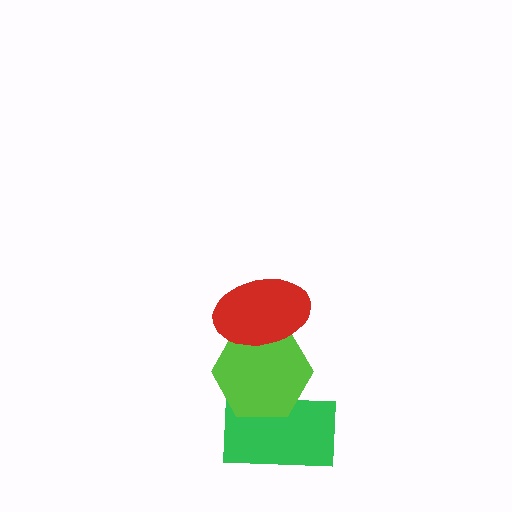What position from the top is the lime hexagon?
The lime hexagon is 2nd from the top.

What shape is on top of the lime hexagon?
The red ellipse is on top of the lime hexagon.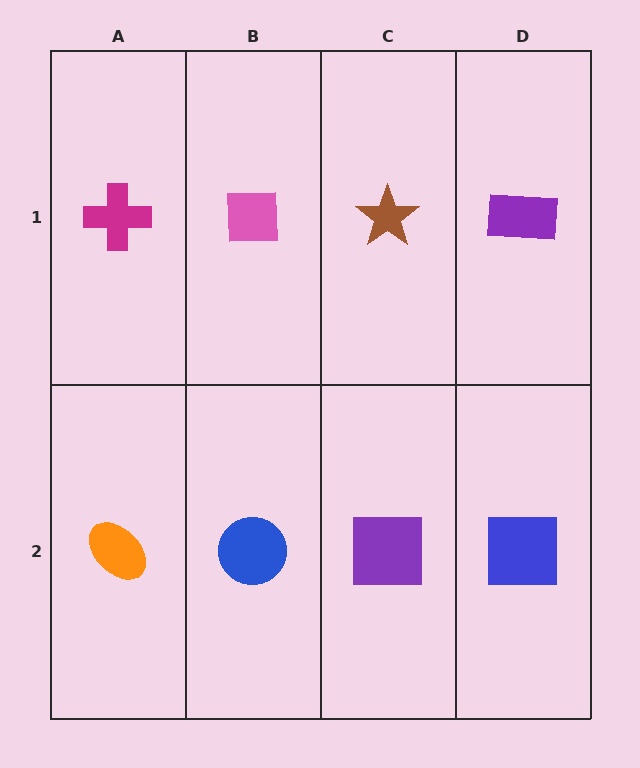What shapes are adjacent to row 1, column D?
A blue square (row 2, column D), a brown star (row 1, column C).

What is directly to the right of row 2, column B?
A purple square.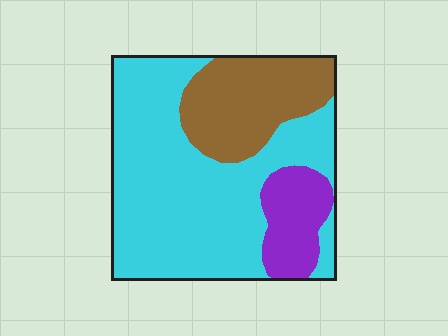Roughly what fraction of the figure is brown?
Brown takes up about one quarter (1/4) of the figure.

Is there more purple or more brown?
Brown.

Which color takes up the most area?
Cyan, at roughly 65%.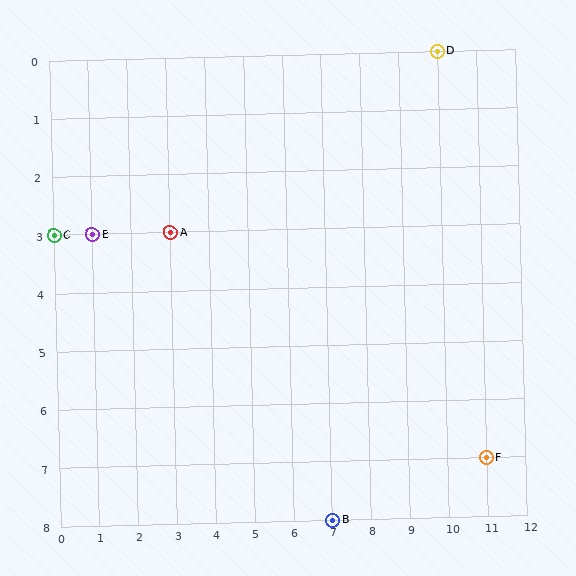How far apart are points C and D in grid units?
Points C and D are 10 columns and 3 rows apart (about 10.4 grid units diagonally).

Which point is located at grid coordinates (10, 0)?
Point D is at (10, 0).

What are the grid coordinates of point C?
Point C is at grid coordinates (0, 3).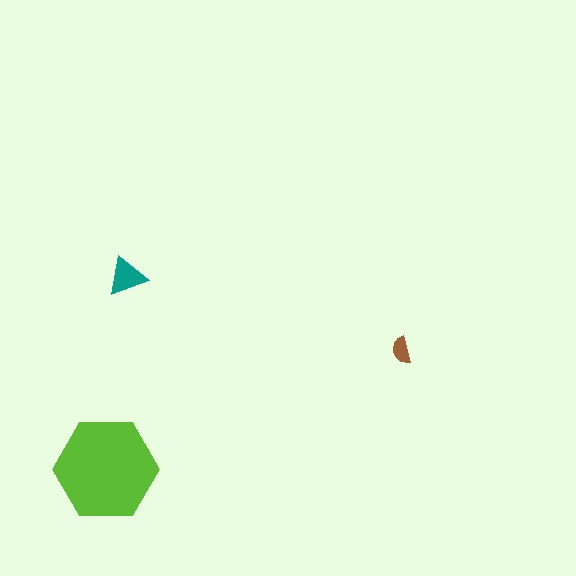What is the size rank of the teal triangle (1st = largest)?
2nd.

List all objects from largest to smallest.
The lime hexagon, the teal triangle, the brown semicircle.